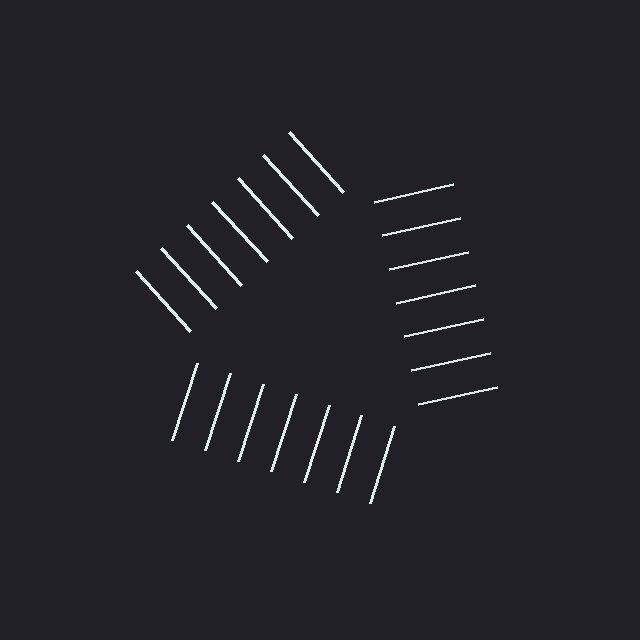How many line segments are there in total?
21 — 7 along each of the 3 edges.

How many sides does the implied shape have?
3 sides — the line-ends trace a triangle.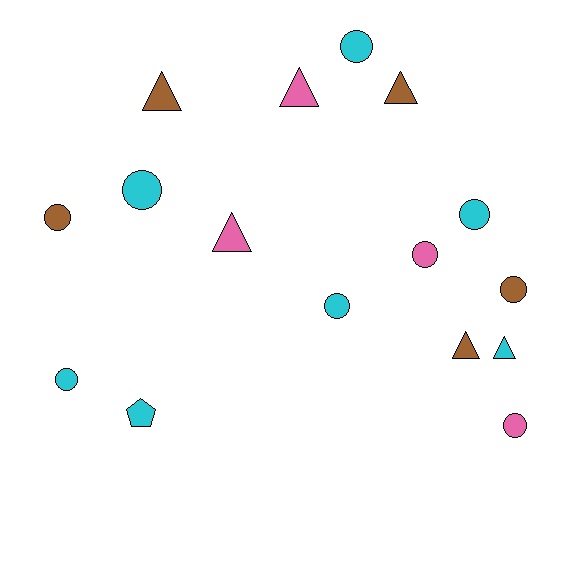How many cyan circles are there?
There are 5 cyan circles.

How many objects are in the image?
There are 16 objects.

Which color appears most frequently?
Cyan, with 7 objects.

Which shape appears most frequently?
Circle, with 9 objects.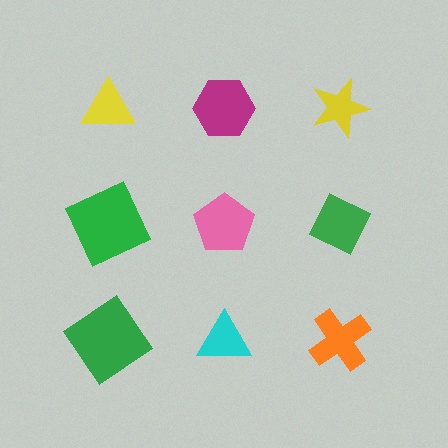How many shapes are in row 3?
3 shapes.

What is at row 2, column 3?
A green diamond.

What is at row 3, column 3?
An orange cross.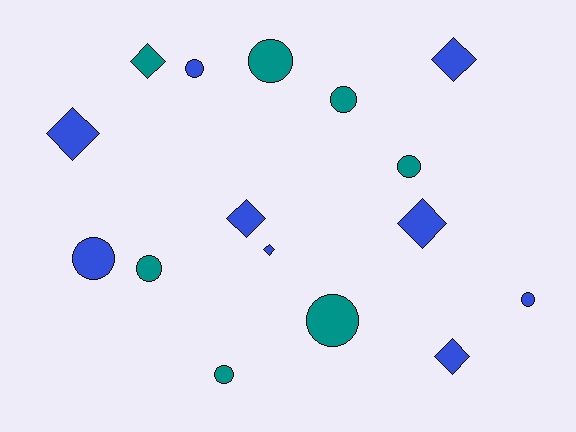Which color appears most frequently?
Blue, with 9 objects.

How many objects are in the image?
There are 16 objects.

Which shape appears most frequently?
Circle, with 9 objects.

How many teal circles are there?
There are 6 teal circles.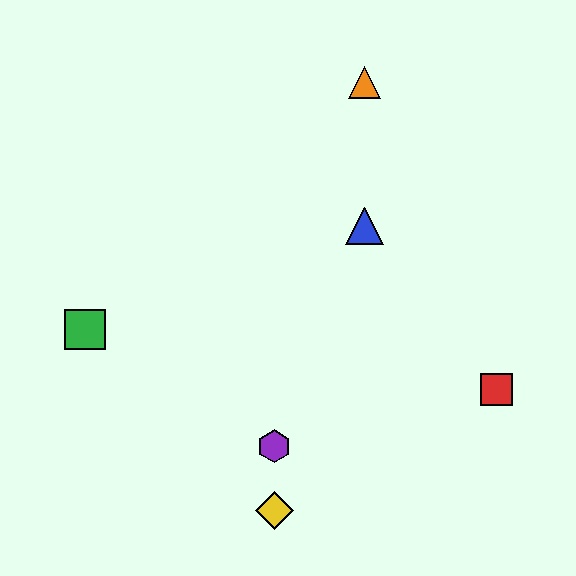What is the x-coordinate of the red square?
The red square is at x≈497.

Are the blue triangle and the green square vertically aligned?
No, the blue triangle is at x≈364 and the green square is at x≈85.